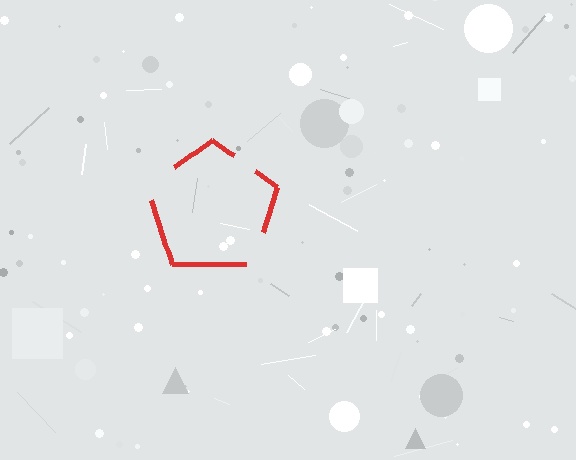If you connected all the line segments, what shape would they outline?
They would outline a pentagon.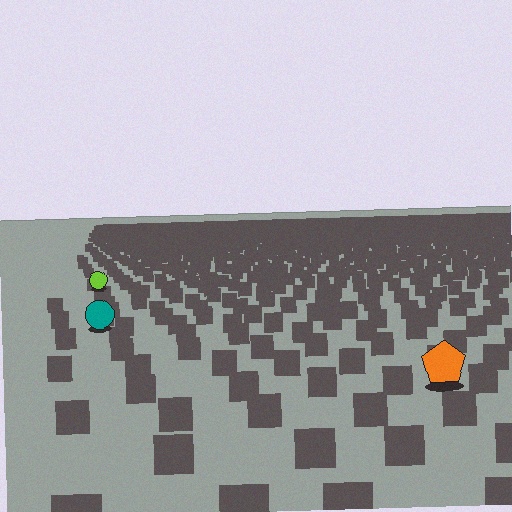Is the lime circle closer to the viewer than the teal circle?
No. The teal circle is closer — you can tell from the texture gradient: the ground texture is coarser near it.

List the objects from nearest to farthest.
From nearest to farthest: the orange pentagon, the teal circle, the lime circle.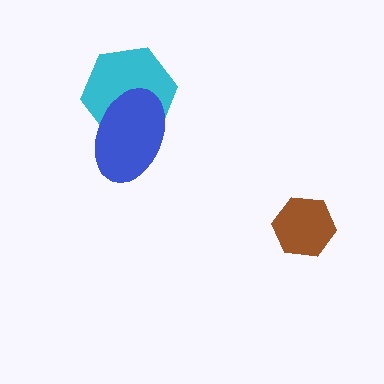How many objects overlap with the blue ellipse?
1 object overlaps with the blue ellipse.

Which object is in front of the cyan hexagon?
The blue ellipse is in front of the cyan hexagon.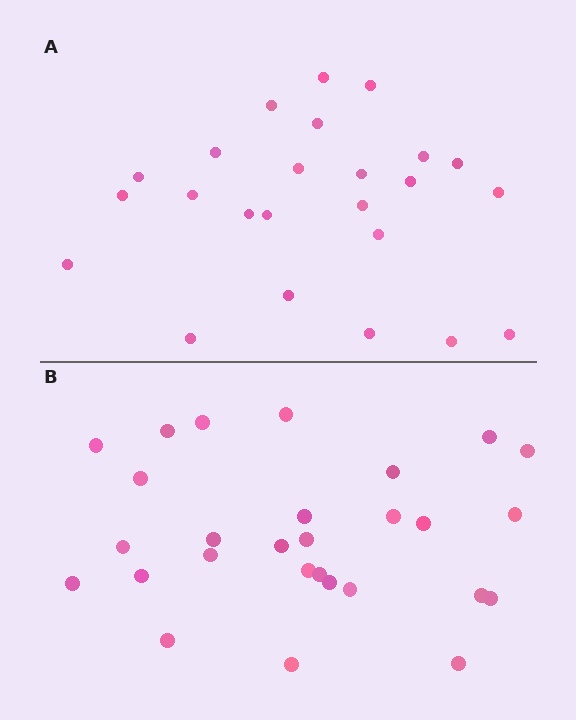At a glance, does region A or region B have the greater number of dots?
Region B (the bottom region) has more dots.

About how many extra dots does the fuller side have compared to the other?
Region B has about 4 more dots than region A.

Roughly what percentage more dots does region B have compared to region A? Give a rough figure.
About 15% more.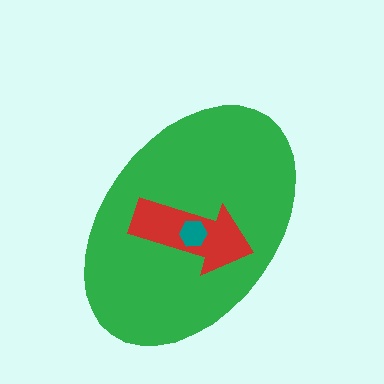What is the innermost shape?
The teal hexagon.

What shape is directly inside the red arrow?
The teal hexagon.